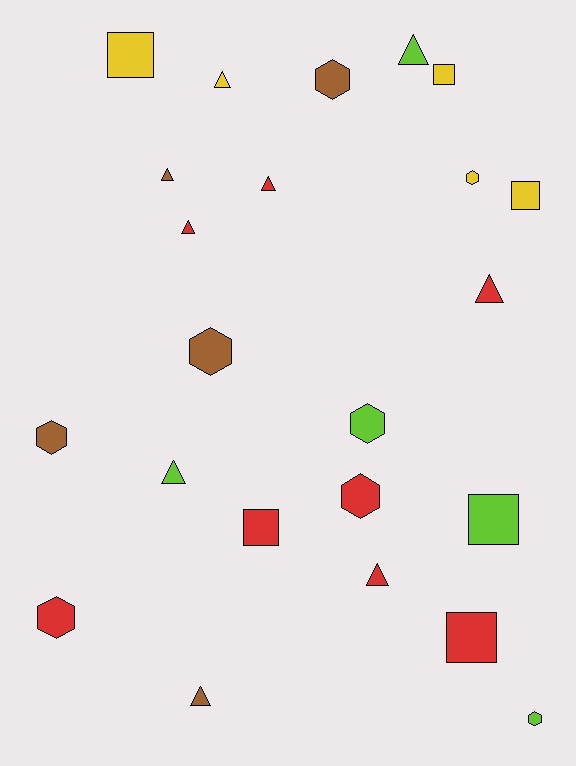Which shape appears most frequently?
Triangle, with 9 objects.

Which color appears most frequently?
Red, with 8 objects.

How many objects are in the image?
There are 23 objects.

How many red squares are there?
There are 2 red squares.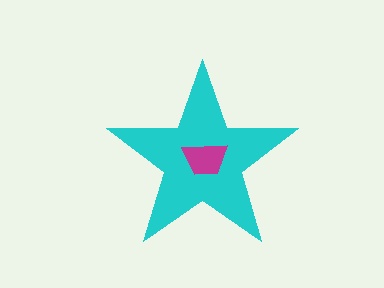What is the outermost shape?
The cyan star.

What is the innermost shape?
The magenta trapezoid.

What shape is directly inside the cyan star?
The magenta trapezoid.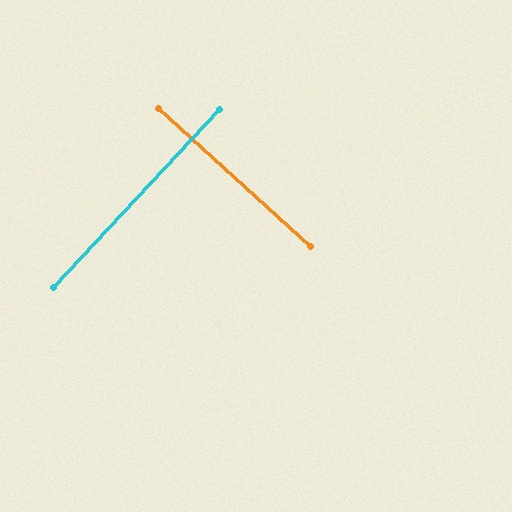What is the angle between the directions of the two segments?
Approximately 89 degrees.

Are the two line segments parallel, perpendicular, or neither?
Perpendicular — they meet at approximately 89°.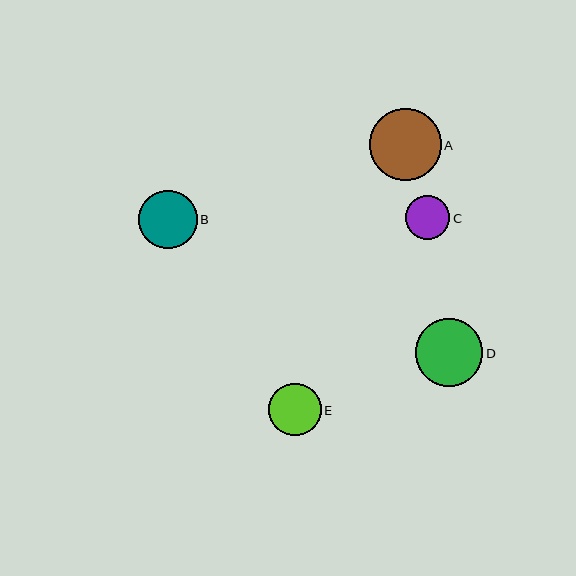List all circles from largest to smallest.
From largest to smallest: A, D, B, E, C.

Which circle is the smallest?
Circle C is the smallest with a size of approximately 44 pixels.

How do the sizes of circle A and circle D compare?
Circle A and circle D are approximately the same size.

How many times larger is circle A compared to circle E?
Circle A is approximately 1.4 times the size of circle E.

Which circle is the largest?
Circle A is the largest with a size of approximately 72 pixels.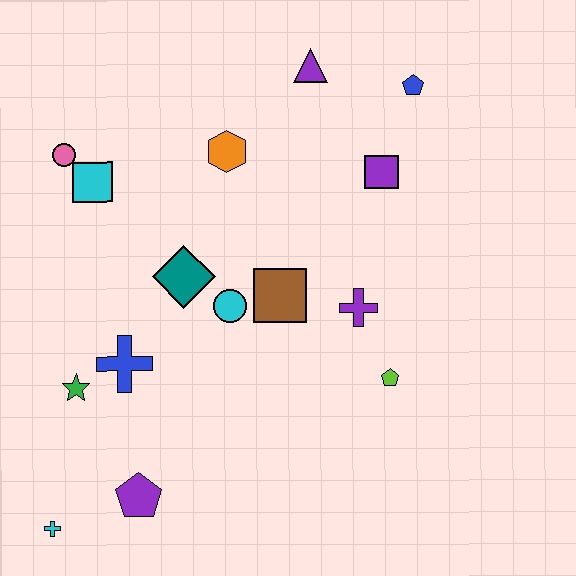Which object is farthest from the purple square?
The cyan cross is farthest from the purple square.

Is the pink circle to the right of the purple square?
No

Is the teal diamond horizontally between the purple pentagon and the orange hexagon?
Yes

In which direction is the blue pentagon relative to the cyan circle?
The blue pentagon is above the cyan circle.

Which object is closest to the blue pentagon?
The purple square is closest to the blue pentagon.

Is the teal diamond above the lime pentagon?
Yes